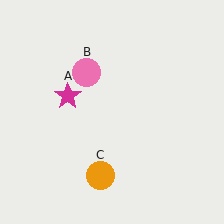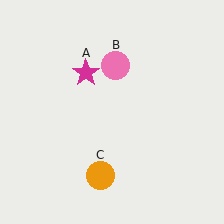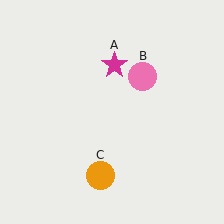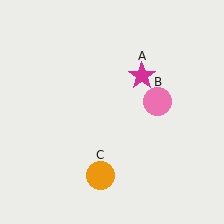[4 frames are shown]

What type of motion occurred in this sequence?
The magenta star (object A), pink circle (object B) rotated clockwise around the center of the scene.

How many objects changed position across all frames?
2 objects changed position: magenta star (object A), pink circle (object B).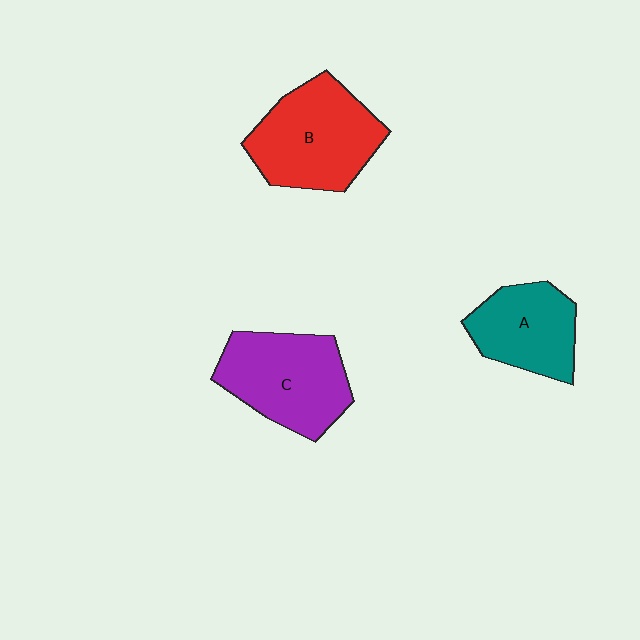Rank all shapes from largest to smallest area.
From largest to smallest: B (red), C (purple), A (teal).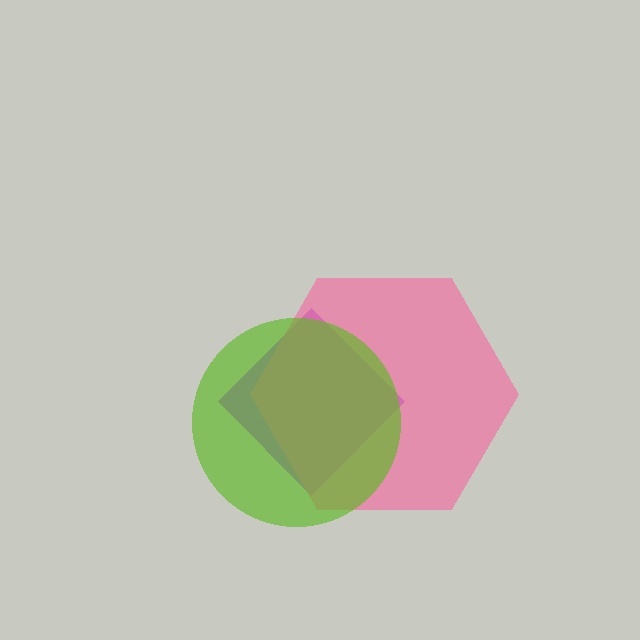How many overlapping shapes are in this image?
There are 3 overlapping shapes in the image.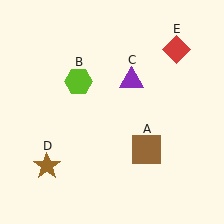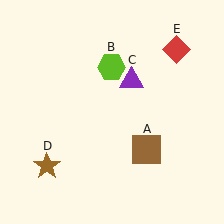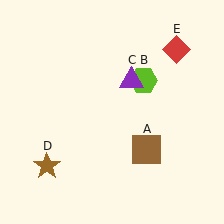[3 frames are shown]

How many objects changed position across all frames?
1 object changed position: lime hexagon (object B).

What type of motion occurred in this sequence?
The lime hexagon (object B) rotated clockwise around the center of the scene.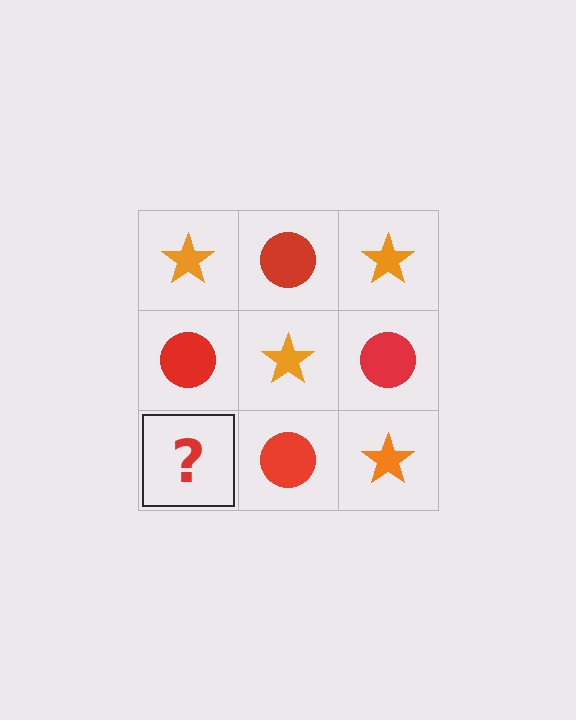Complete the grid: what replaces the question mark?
The question mark should be replaced with an orange star.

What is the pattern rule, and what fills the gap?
The rule is that it alternates orange star and red circle in a checkerboard pattern. The gap should be filled with an orange star.